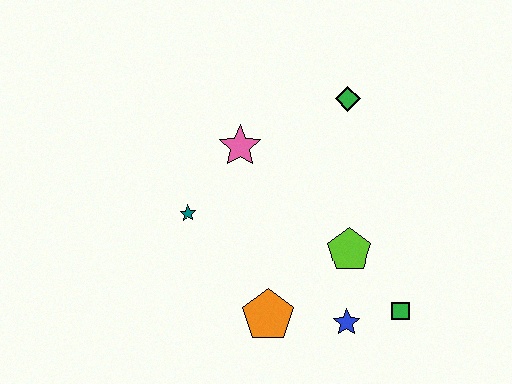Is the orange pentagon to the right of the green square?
No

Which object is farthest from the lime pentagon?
The teal star is farthest from the lime pentagon.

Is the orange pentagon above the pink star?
No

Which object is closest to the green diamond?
The pink star is closest to the green diamond.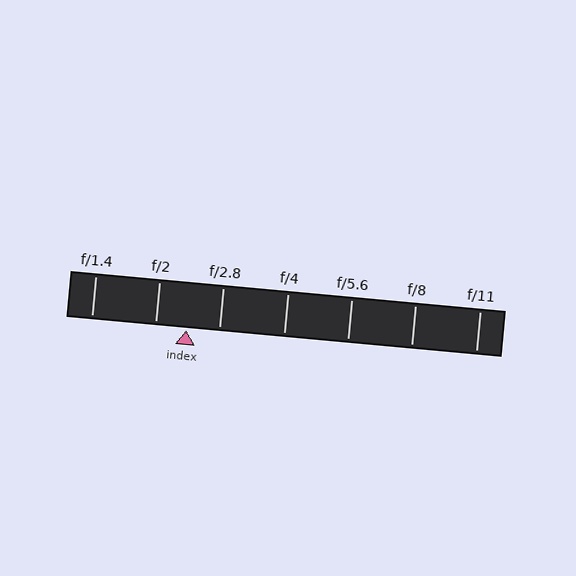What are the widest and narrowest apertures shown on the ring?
The widest aperture shown is f/1.4 and the narrowest is f/11.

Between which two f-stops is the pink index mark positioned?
The index mark is between f/2 and f/2.8.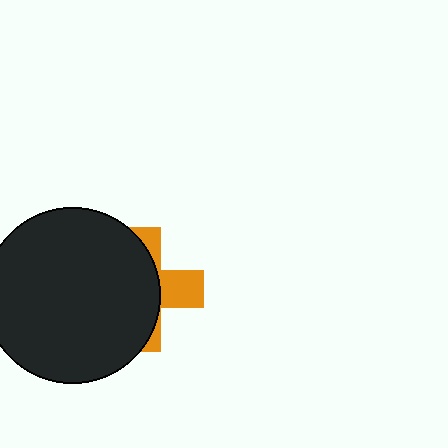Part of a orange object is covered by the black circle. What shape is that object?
It is a cross.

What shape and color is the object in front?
The object in front is a black circle.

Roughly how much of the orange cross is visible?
A small part of it is visible (roughly 33%).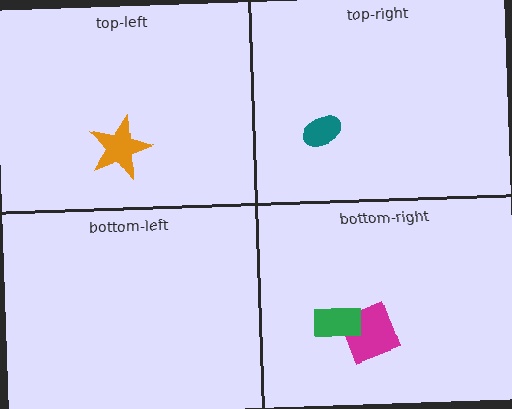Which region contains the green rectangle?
The bottom-right region.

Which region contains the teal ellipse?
The top-right region.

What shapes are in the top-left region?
The orange star.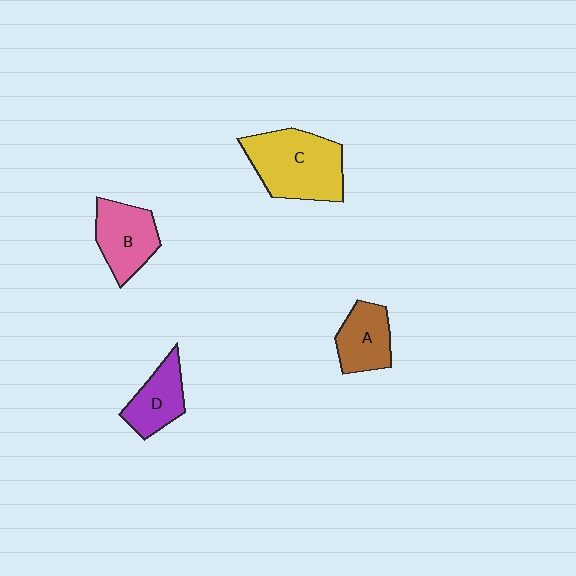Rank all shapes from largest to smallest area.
From largest to smallest: C (yellow), B (pink), A (brown), D (purple).